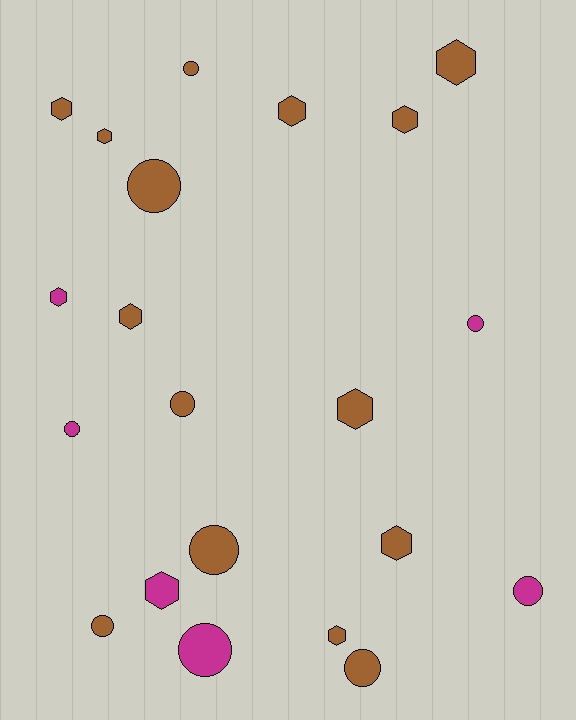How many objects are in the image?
There are 21 objects.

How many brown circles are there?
There are 6 brown circles.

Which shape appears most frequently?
Hexagon, with 11 objects.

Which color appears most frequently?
Brown, with 15 objects.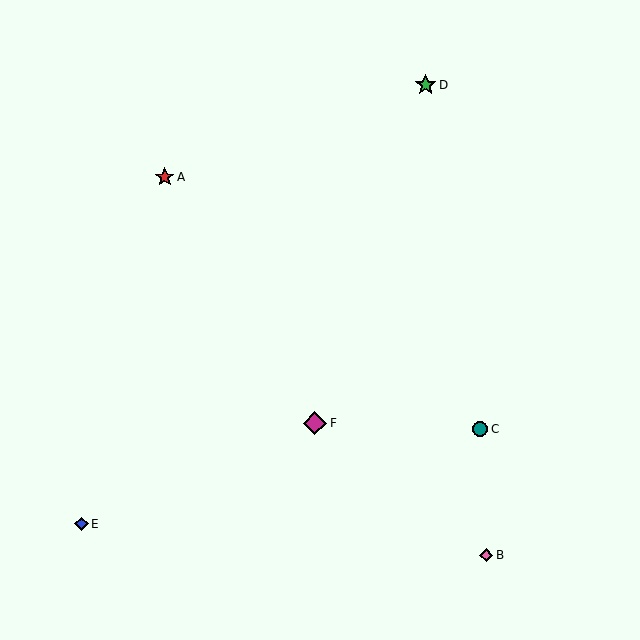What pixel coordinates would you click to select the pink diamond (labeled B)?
Click at (486, 555) to select the pink diamond B.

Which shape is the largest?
The magenta diamond (labeled F) is the largest.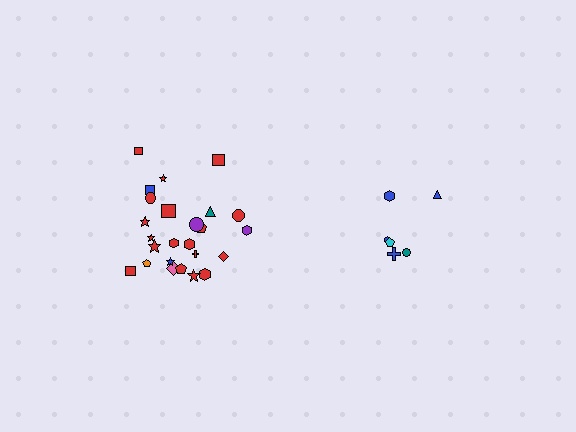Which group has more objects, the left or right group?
The left group.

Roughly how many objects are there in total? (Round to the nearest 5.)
Roughly 30 objects in total.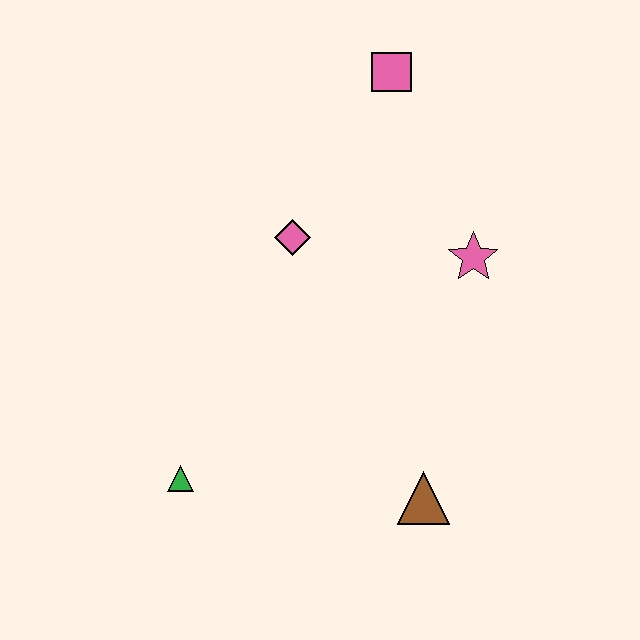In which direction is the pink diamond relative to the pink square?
The pink diamond is below the pink square.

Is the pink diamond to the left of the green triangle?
No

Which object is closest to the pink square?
The pink diamond is closest to the pink square.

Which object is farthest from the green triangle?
The pink square is farthest from the green triangle.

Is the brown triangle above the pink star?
No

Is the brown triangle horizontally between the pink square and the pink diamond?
No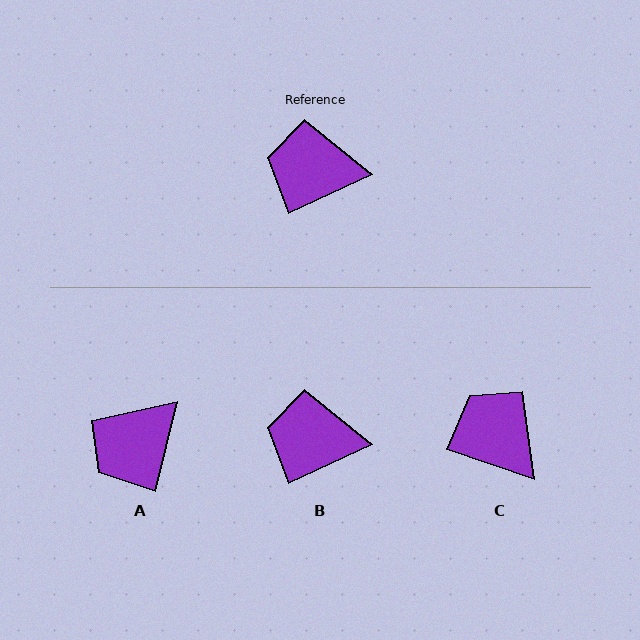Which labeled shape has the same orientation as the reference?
B.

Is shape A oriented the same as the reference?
No, it is off by about 51 degrees.